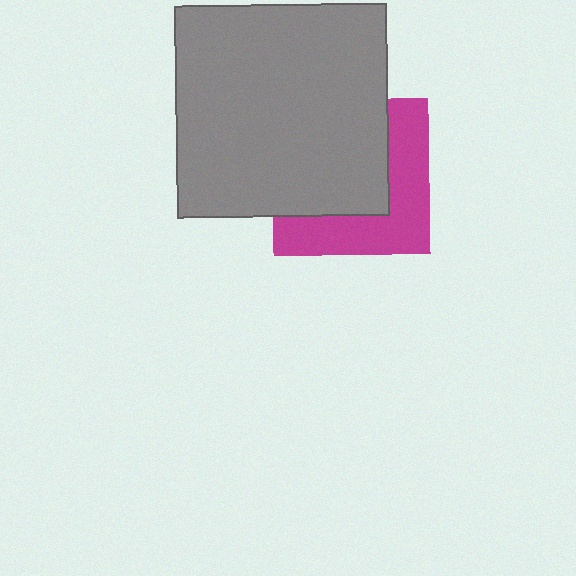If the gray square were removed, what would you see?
You would see the complete magenta square.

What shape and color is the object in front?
The object in front is a gray square.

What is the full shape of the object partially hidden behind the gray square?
The partially hidden object is a magenta square.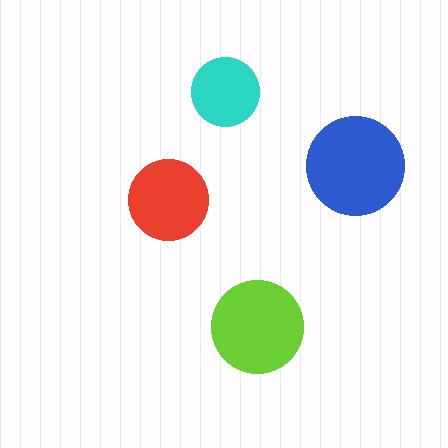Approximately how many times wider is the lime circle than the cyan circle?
About 1.5 times wider.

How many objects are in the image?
There are 4 objects in the image.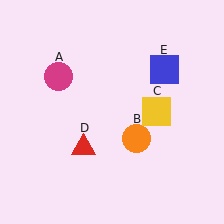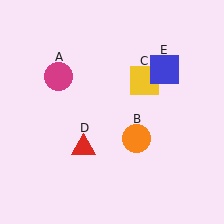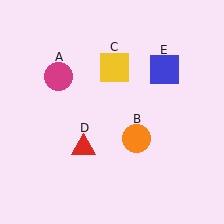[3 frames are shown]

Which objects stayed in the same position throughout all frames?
Magenta circle (object A) and orange circle (object B) and red triangle (object D) and blue square (object E) remained stationary.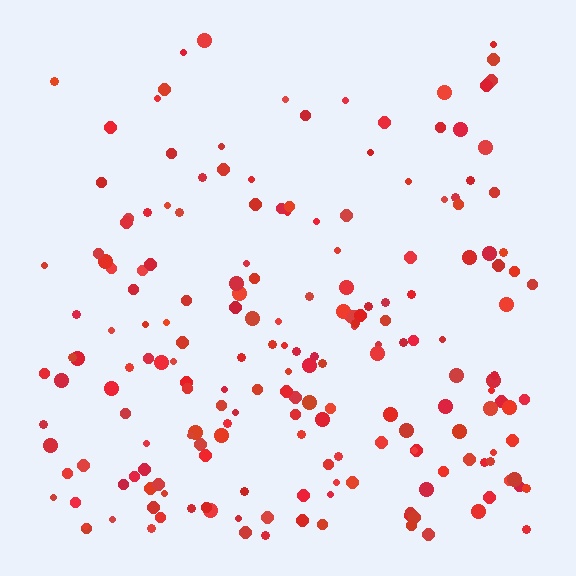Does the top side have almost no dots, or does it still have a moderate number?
Still a moderate number, just noticeably fewer than the bottom.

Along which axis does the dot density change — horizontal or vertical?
Vertical.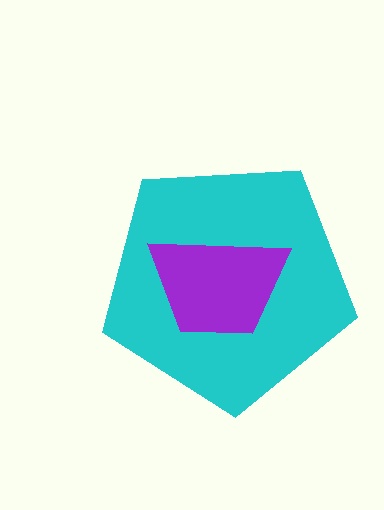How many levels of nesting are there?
2.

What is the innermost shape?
The purple trapezoid.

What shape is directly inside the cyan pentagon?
The purple trapezoid.